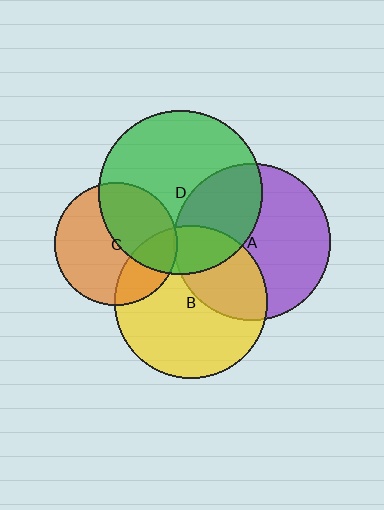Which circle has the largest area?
Circle D (green).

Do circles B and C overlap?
Yes.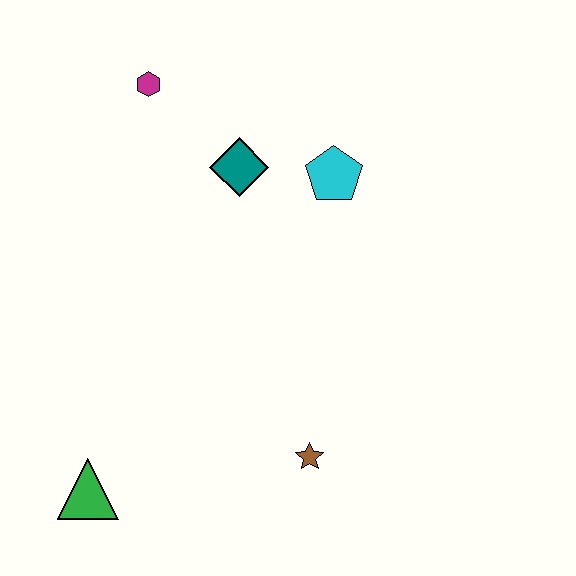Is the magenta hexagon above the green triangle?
Yes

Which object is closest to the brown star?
The green triangle is closest to the brown star.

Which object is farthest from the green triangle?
The magenta hexagon is farthest from the green triangle.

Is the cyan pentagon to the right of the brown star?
Yes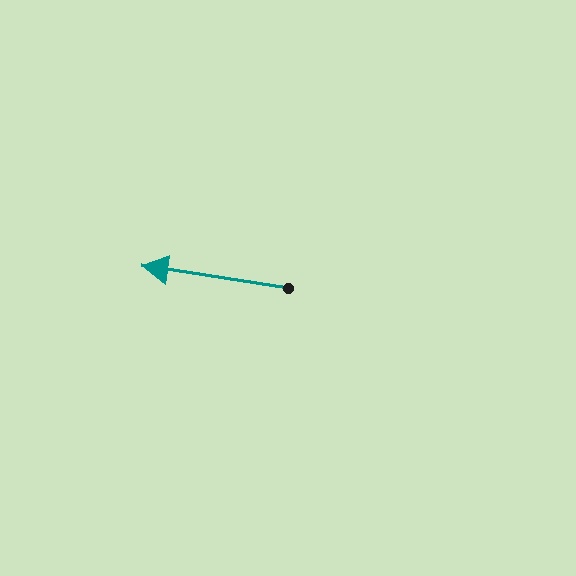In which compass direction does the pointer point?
West.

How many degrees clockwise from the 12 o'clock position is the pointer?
Approximately 279 degrees.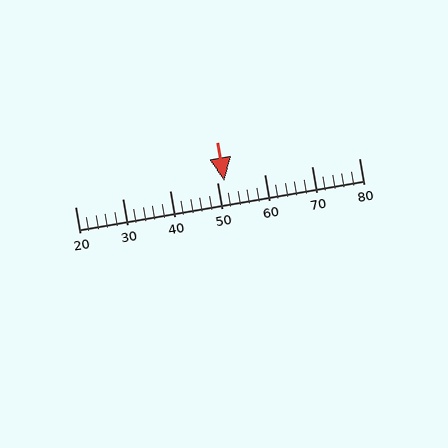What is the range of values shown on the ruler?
The ruler shows values from 20 to 80.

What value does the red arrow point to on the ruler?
The red arrow points to approximately 52.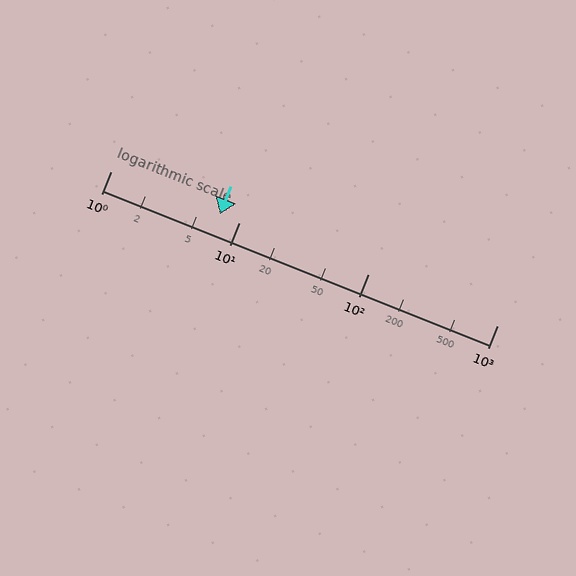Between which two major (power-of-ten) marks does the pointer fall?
The pointer is between 1 and 10.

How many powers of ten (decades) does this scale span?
The scale spans 3 decades, from 1 to 1000.